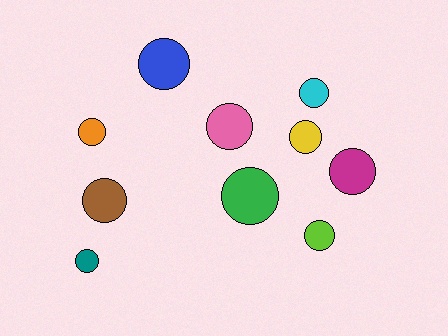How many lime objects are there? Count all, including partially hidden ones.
There is 1 lime object.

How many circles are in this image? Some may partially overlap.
There are 10 circles.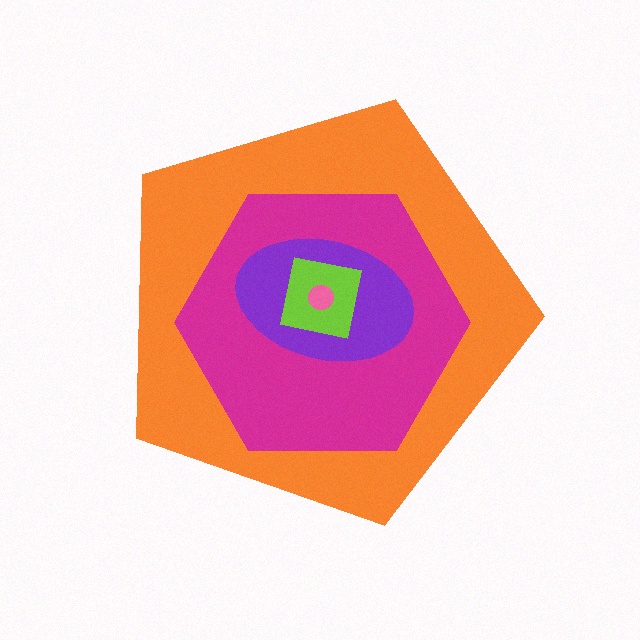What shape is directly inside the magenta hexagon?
The purple ellipse.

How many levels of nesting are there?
5.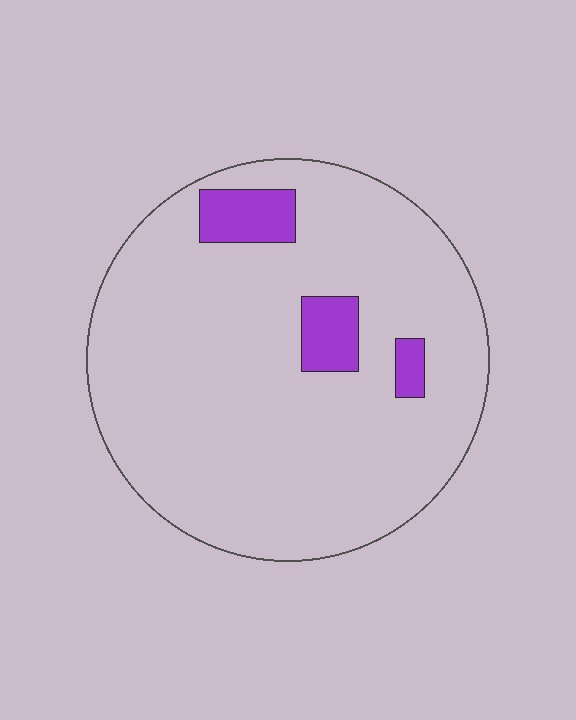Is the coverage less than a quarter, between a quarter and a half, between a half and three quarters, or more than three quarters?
Less than a quarter.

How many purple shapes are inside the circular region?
3.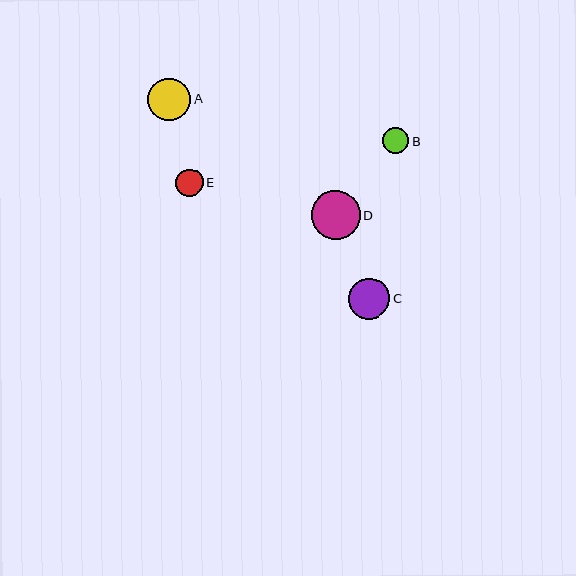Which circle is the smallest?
Circle B is the smallest with a size of approximately 26 pixels.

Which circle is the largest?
Circle D is the largest with a size of approximately 49 pixels.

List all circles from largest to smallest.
From largest to smallest: D, A, C, E, B.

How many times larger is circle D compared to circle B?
Circle D is approximately 1.9 times the size of circle B.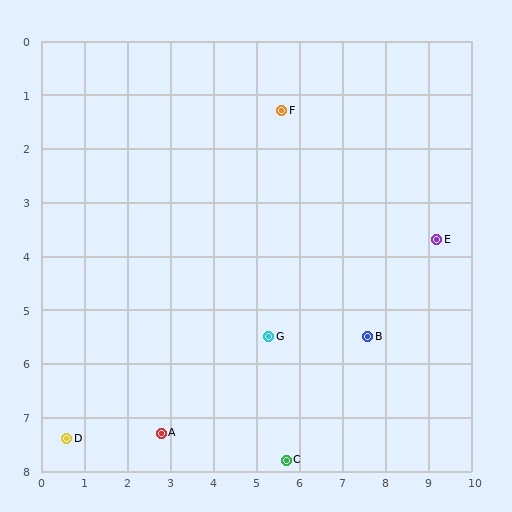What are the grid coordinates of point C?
Point C is at approximately (5.7, 7.8).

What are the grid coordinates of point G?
Point G is at approximately (5.3, 5.5).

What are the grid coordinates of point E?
Point E is at approximately (9.2, 3.7).